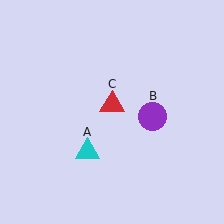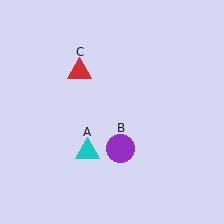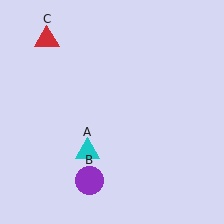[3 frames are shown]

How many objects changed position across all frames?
2 objects changed position: purple circle (object B), red triangle (object C).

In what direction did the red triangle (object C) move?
The red triangle (object C) moved up and to the left.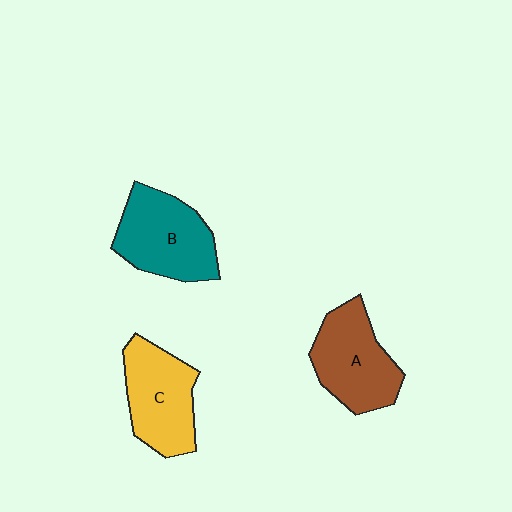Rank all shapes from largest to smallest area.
From largest to smallest: B (teal), A (brown), C (yellow).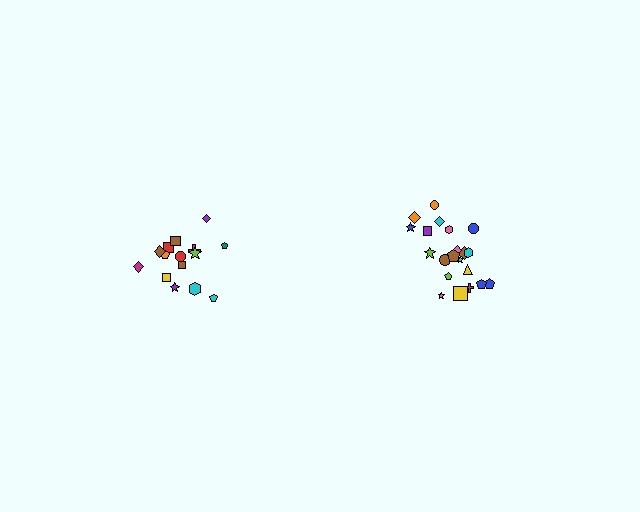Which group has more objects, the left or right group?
The right group.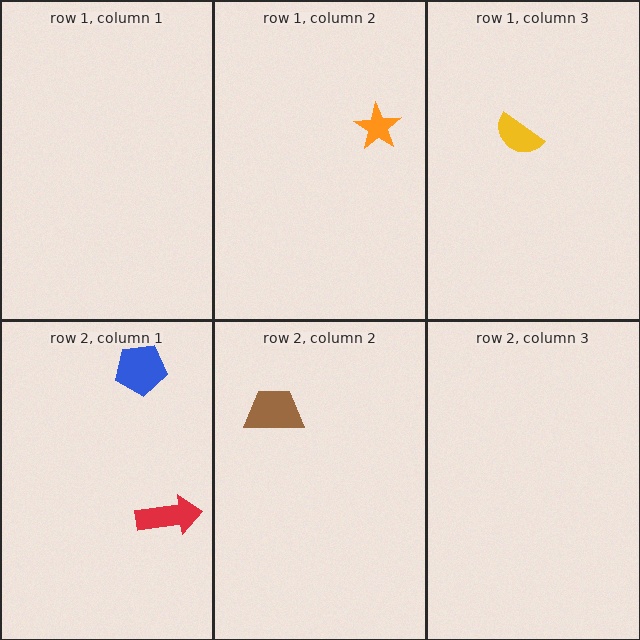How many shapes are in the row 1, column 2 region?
1.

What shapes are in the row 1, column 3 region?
The yellow semicircle.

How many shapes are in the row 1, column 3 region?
1.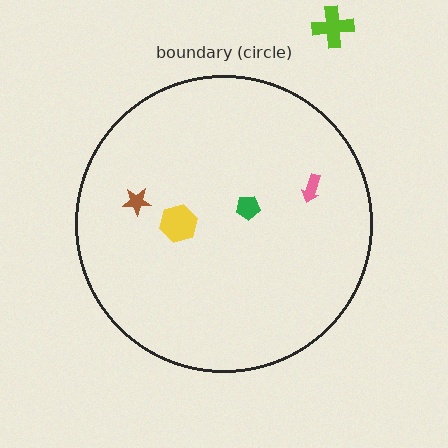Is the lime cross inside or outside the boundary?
Outside.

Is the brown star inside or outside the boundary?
Inside.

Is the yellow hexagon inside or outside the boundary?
Inside.